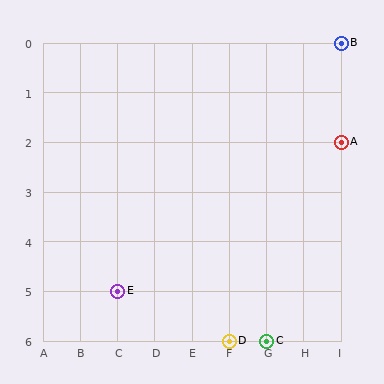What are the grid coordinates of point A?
Point A is at grid coordinates (I, 2).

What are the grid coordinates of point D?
Point D is at grid coordinates (F, 6).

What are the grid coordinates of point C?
Point C is at grid coordinates (G, 6).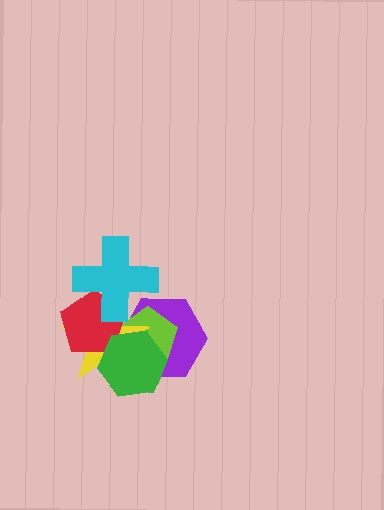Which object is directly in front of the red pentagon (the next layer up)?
The green hexagon is directly in front of the red pentagon.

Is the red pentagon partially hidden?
Yes, it is partially covered by another shape.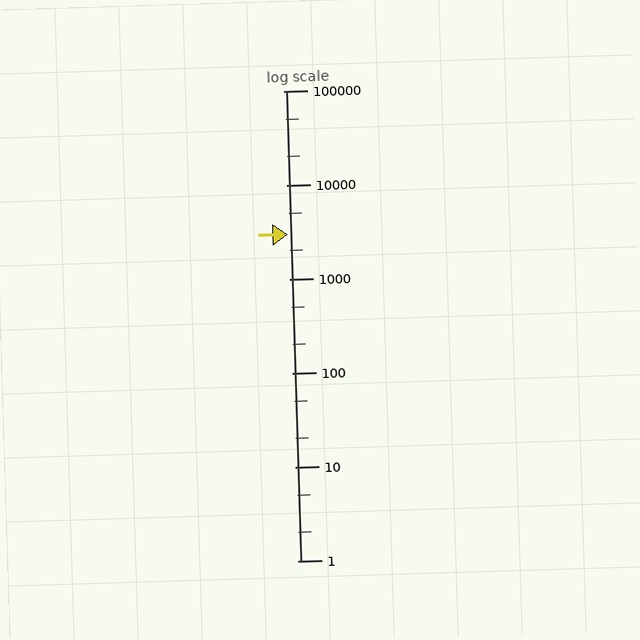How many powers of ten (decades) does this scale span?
The scale spans 5 decades, from 1 to 100000.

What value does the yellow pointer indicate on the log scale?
The pointer indicates approximately 3000.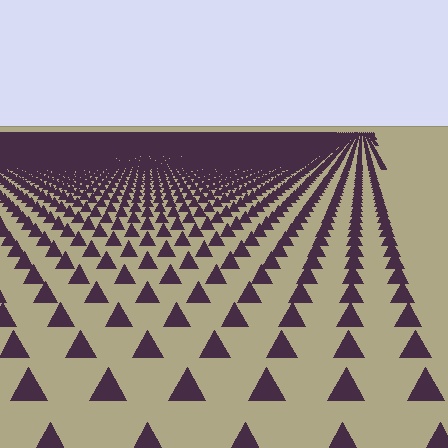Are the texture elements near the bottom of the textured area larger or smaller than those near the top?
Larger. Near the bottom, elements are closer to the viewer and appear at a bigger on-screen size.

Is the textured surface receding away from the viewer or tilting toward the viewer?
The surface is receding away from the viewer. Texture elements get smaller and denser toward the top.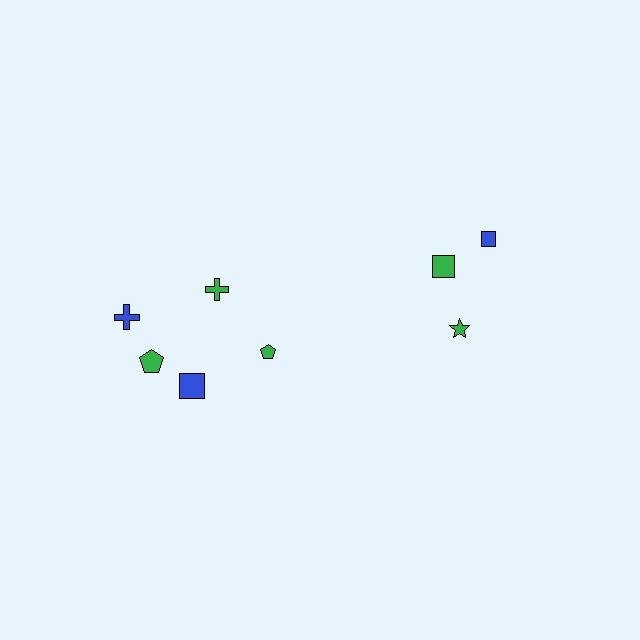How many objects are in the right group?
There are 3 objects.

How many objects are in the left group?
There are 5 objects.